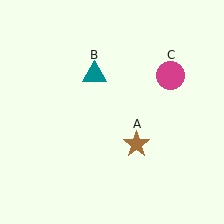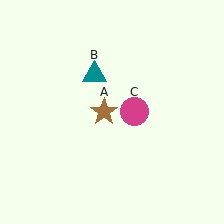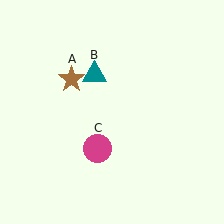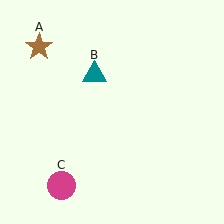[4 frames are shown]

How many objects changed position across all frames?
2 objects changed position: brown star (object A), magenta circle (object C).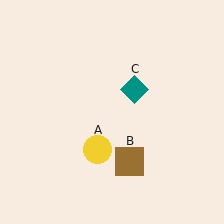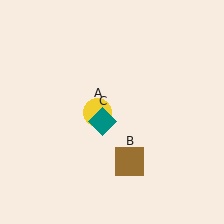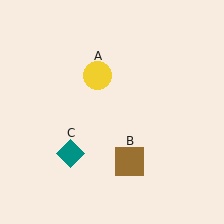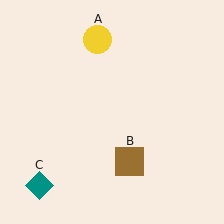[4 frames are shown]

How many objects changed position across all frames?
2 objects changed position: yellow circle (object A), teal diamond (object C).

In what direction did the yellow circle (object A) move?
The yellow circle (object A) moved up.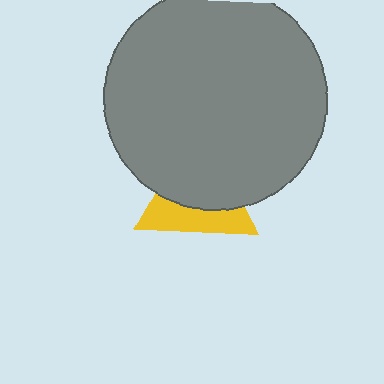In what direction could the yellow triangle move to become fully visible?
The yellow triangle could move down. That would shift it out from behind the gray circle entirely.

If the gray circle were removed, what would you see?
You would see the complete yellow triangle.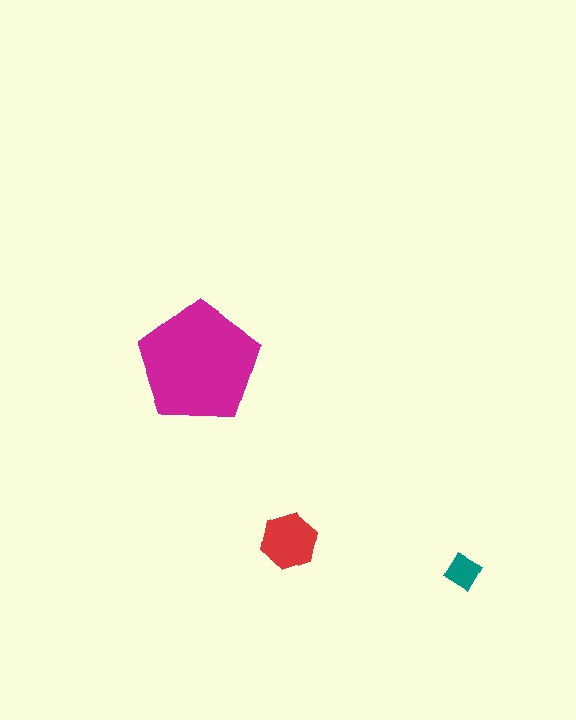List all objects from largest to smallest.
The magenta pentagon, the red hexagon, the teal diamond.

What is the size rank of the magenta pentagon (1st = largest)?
1st.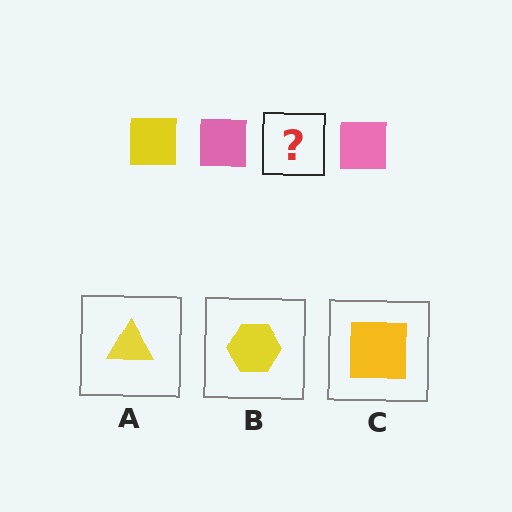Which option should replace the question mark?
Option C.